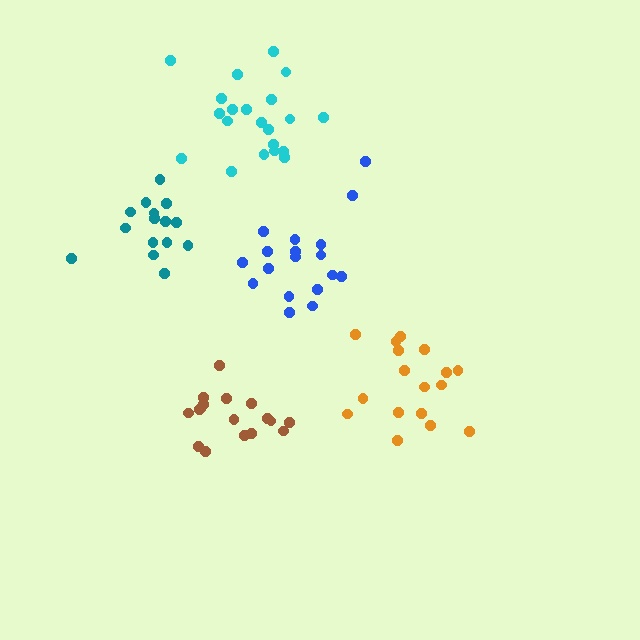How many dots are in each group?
Group 1: 15 dots, Group 2: 21 dots, Group 3: 17 dots, Group 4: 18 dots, Group 5: 17 dots (88 total).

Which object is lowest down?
The brown cluster is bottommost.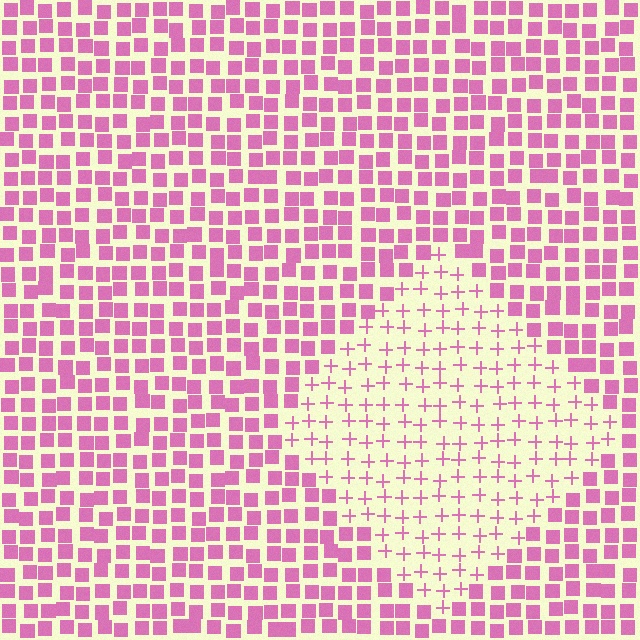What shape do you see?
I see a diamond.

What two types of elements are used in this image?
The image uses plus signs inside the diamond region and squares outside it.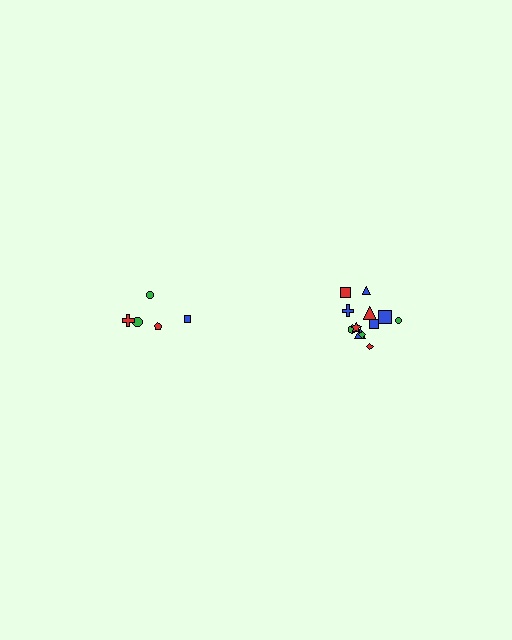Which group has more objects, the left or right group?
The right group.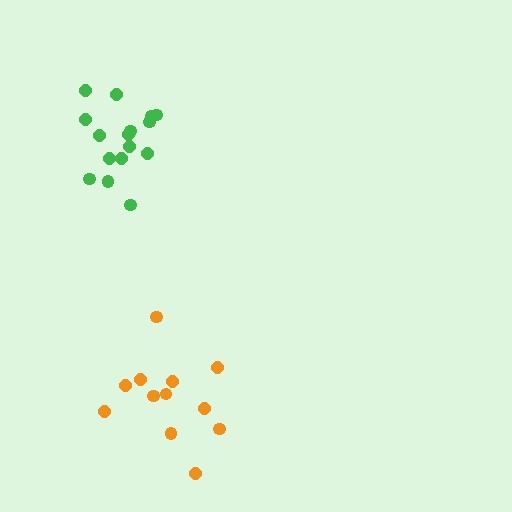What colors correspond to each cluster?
The clusters are colored: orange, green.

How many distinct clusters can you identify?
There are 2 distinct clusters.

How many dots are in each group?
Group 1: 12 dots, Group 2: 16 dots (28 total).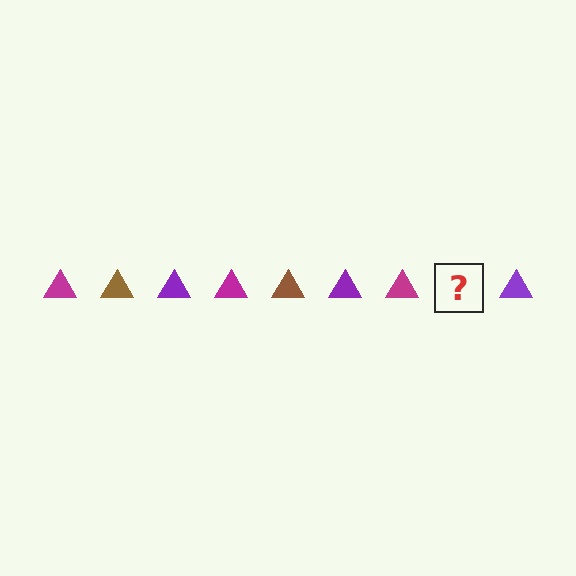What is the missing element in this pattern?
The missing element is a brown triangle.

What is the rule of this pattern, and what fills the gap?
The rule is that the pattern cycles through magenta, brown, purple triangles. The gap should be filled with a brown triangle.